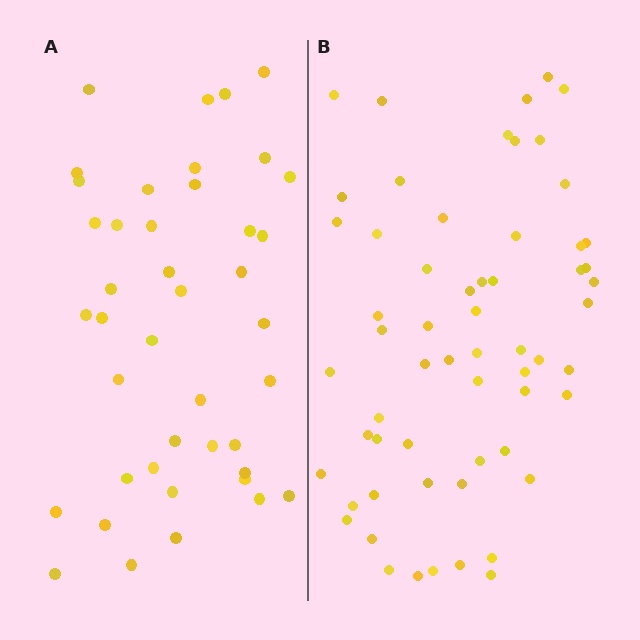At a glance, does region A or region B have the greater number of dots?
Region B (the right region) has more dots.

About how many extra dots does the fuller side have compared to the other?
Region B has approximately 20 more dots than region A.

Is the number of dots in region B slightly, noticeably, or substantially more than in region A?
Region B has noticeably more, but not dramatically so. The ratio is roughly 1.4 to 1.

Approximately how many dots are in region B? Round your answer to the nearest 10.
About 60 dots.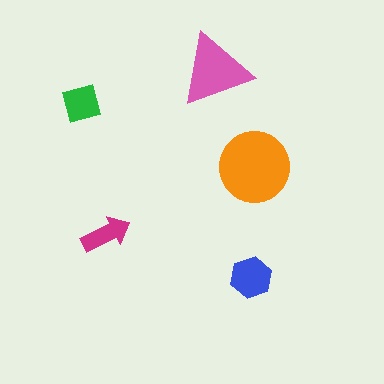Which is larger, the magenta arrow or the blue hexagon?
The blue hexagon.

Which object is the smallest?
The magenta arrow.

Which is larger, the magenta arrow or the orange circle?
The orange circle.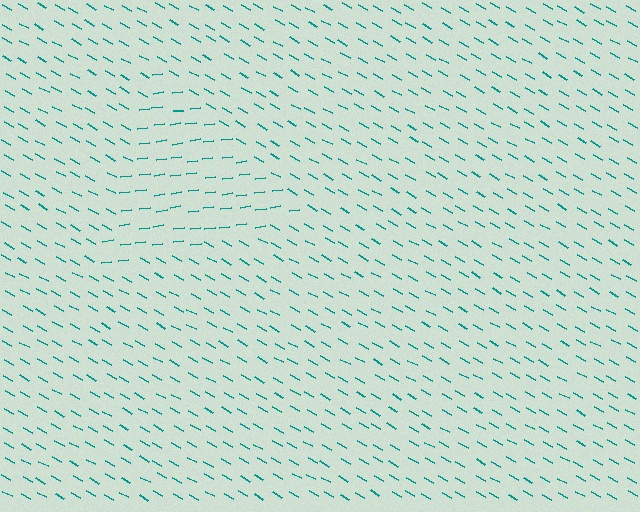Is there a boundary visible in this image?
Yes, there is a texture boundary formed by a change in line orientation.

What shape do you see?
I see a triangle.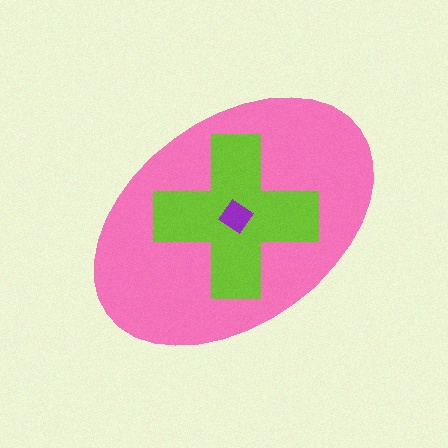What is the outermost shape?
The pink ellipse.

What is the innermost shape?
The purple diamond.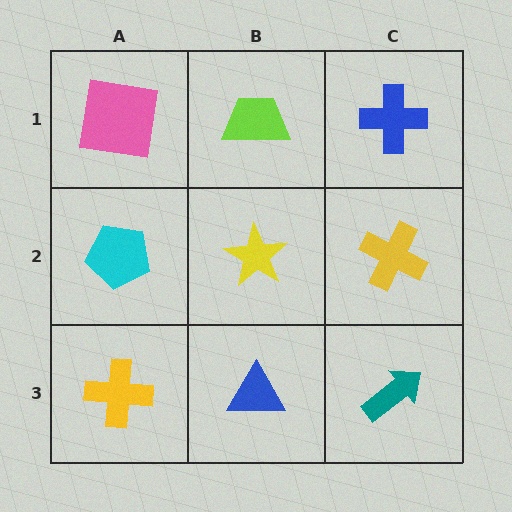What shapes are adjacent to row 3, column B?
A yellow star (row 2, column B), a yellow cross (row 3, column A), a teal arrow (row 3, column C).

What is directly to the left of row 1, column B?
A pink square.